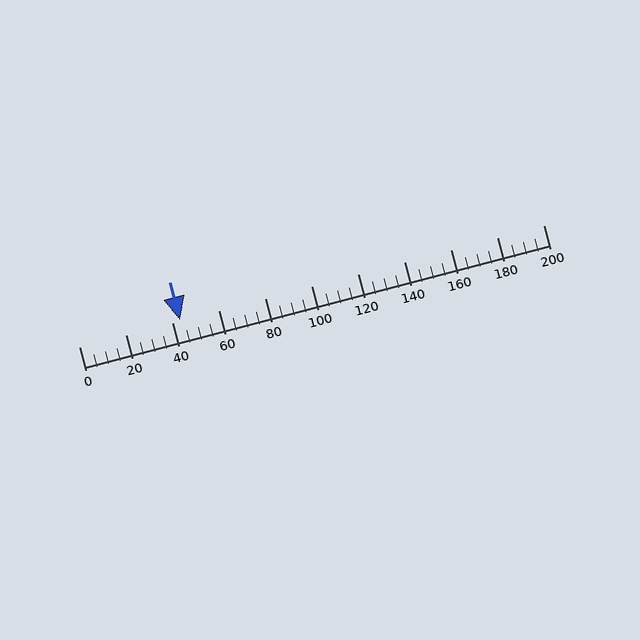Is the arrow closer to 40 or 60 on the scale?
The arrow is closer to 40.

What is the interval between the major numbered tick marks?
The major tick marks are spaced 20 units apart.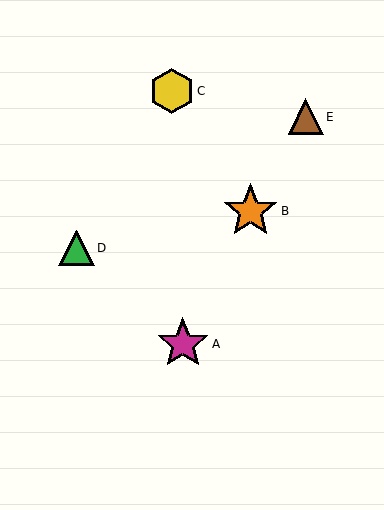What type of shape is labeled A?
Shape A is a magenta star.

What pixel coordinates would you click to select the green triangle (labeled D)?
Click at (76, 248) to select the green triangle D.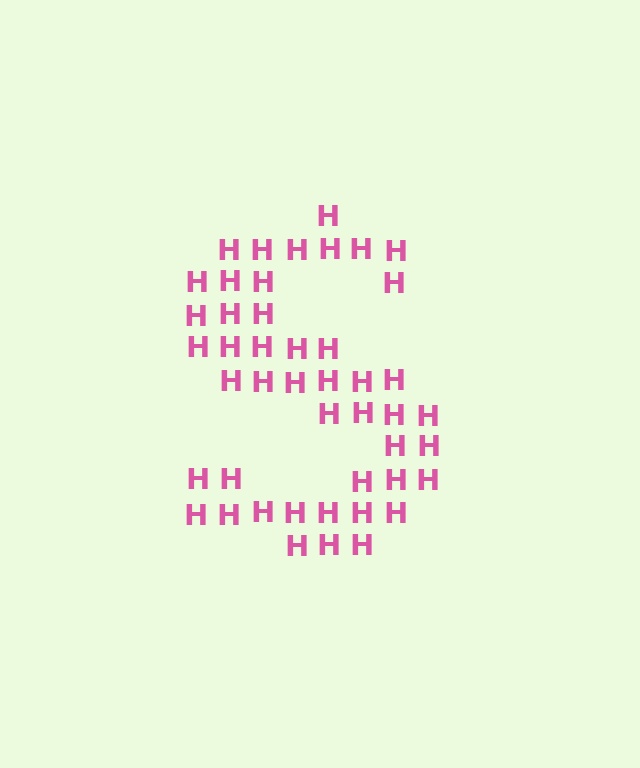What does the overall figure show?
The overall figure shows the letter S.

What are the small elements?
The small elements are letter H's.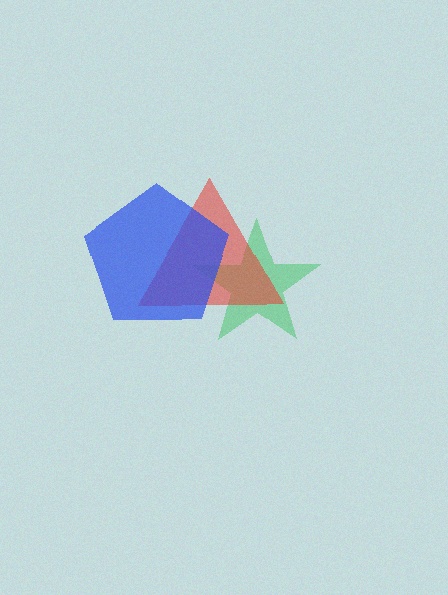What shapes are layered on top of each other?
The layered shapes are: a green star, a red triangle, a blue pentagon.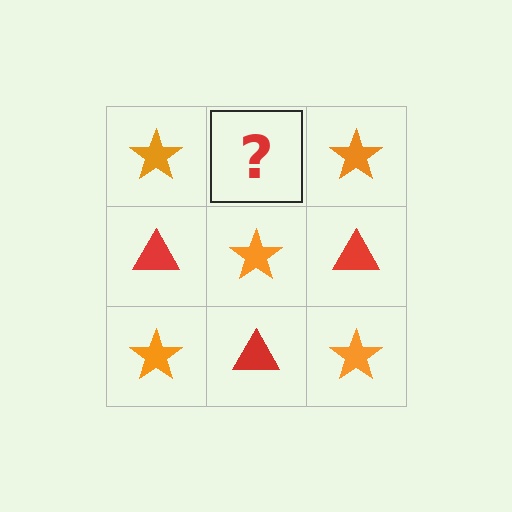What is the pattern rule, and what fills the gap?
The rule is that it alternates orange star and red triangle in a checkerboard pattern. The gap should be filled with a red triangle.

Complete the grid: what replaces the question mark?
The question mark should be replaced with a red triangle.